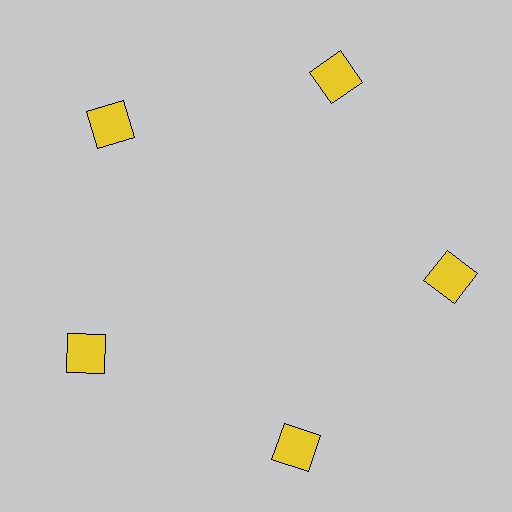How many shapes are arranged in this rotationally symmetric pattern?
There are 5 shapes, arranged in 5 groups of 1.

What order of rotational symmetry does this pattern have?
This pattern has 5-fold rotational symmetry.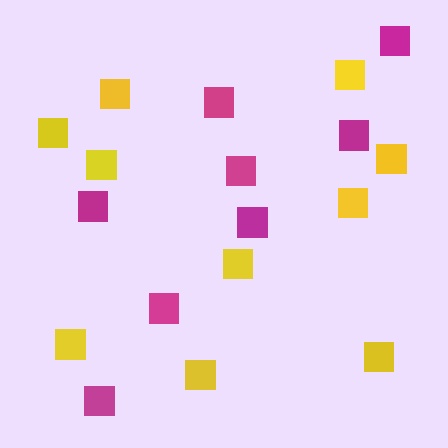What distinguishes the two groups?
There are 2 groups: one group of yellow squares (10) and one group of magenta squares (8).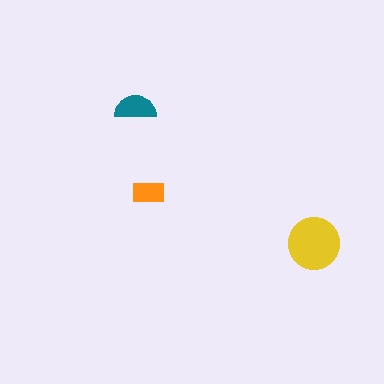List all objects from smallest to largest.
The orange rectangle, the teal semicircle, the yellow circle.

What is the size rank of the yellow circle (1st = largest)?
1st.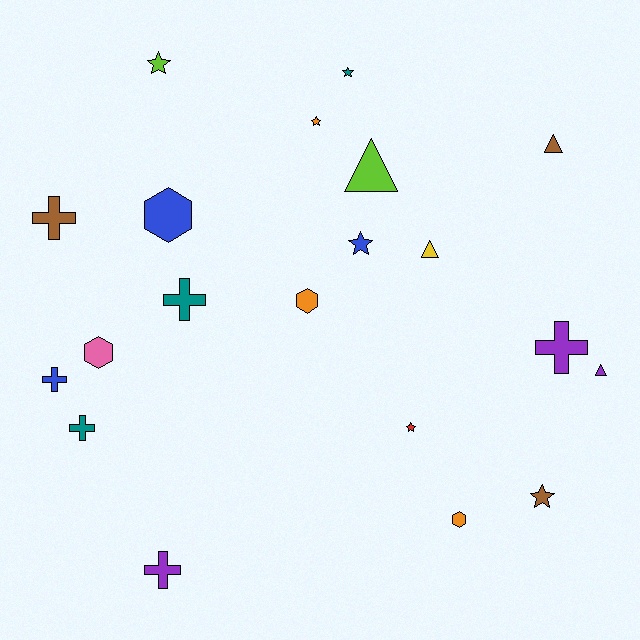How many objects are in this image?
There are 20 objects.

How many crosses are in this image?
There are 6 crosses.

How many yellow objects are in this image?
There is 1 yellow object.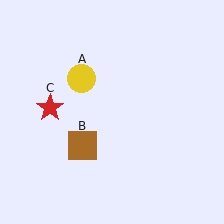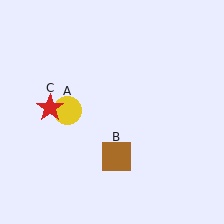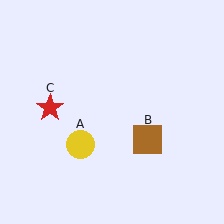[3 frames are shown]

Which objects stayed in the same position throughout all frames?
Red star (object C) remained stationary.